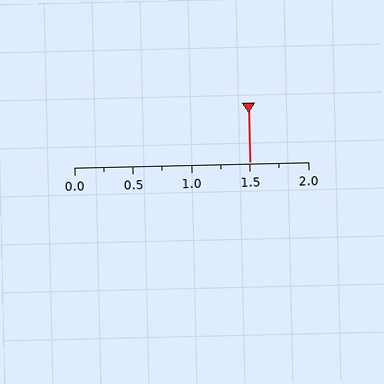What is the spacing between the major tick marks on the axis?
The major ticks are spaced 0.5 apart.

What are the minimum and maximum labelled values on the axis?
The axis runs from 0.0 to 2.0.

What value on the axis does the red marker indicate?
The marker indicates approximately 1.5.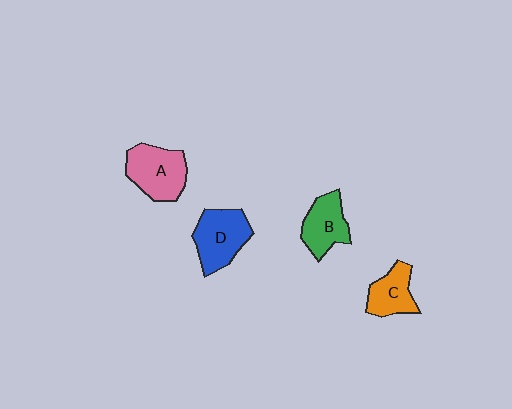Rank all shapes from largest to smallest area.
From largest to smallest: D (blue), A (pink), B (green), C (orange).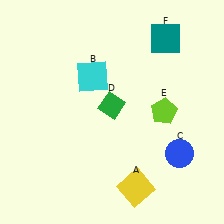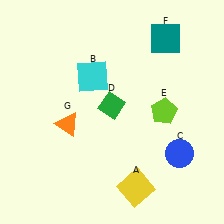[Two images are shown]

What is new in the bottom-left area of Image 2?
An orange triangle (G) was added in the bottom-left area of Image 2.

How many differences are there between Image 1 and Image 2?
There is 1 difference between the two images.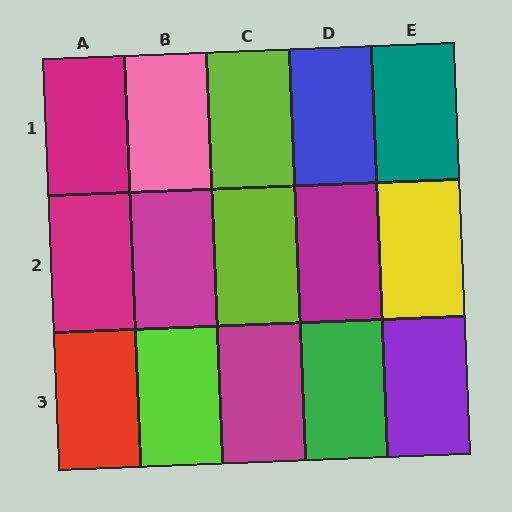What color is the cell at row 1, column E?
Teal.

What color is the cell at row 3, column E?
Purple.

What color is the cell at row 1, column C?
Lime.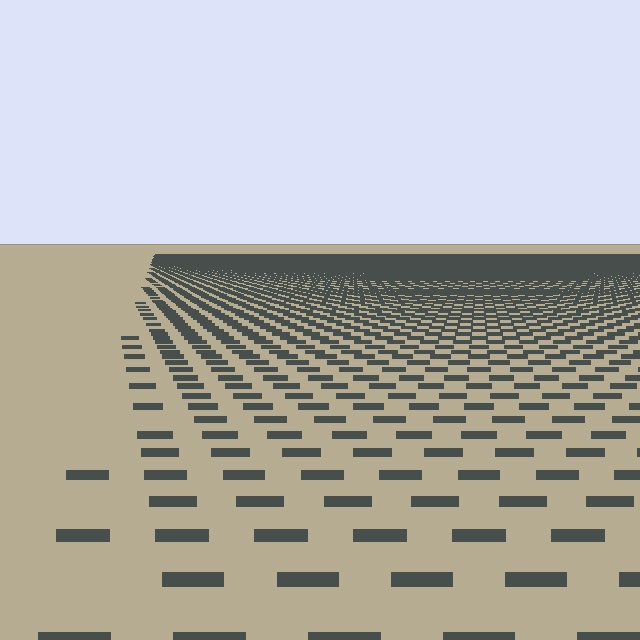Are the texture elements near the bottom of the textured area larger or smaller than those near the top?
Larger. Near the bottom, elements are closer to the viewer and appear at a bigger on-screen size.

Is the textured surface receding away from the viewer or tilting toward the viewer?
The surface is receding away from the viewer. Texture elements get smaller and denser toward the top.